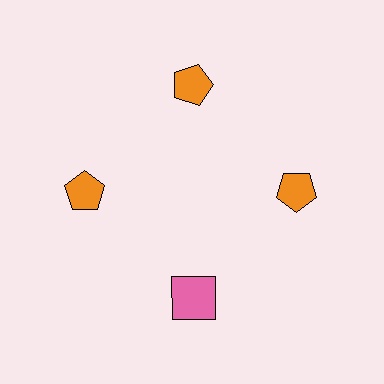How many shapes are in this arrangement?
There are 4 shapes arranged in a ring pattern.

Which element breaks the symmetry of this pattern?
The pink square at roughly the 6 o'clock position breaks the symmetry. All other shapes are orange pentagons.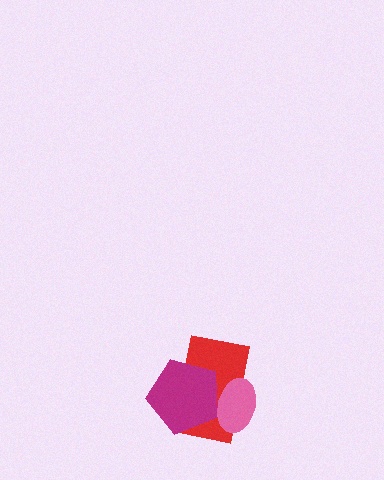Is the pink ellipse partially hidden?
No, no other shape covers it.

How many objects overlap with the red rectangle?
2 objects overlap with the red rectangle.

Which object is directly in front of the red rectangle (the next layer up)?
The magenta pentagon is directly in front of the red rectangle.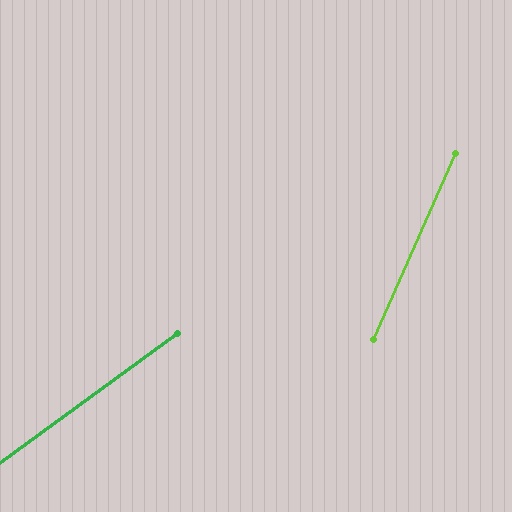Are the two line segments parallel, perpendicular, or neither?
Neither parallel nor perpendicular — they differ by about 30°.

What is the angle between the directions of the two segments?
Approximately 30 degrees.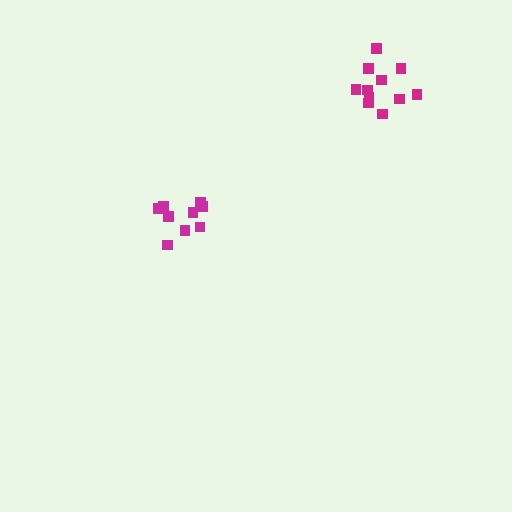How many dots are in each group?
Group 1: 9 dots, Group 2: 11 dots (20 total).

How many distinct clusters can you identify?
There are 2 distinct clusters.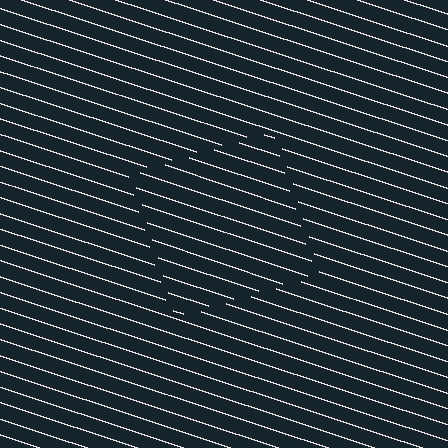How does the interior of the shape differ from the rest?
The interior of the shape contains the same grating, shifted by half a period — the contour is defined by the phase discontinuity where line-ends from the inner and outer gratings abut.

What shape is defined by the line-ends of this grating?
An illusory square. The interior of the shape contains the same grating, shifted by half a period — the contour is defined by the phase discontinuity where line-ends from the inner and outer gratings abut.